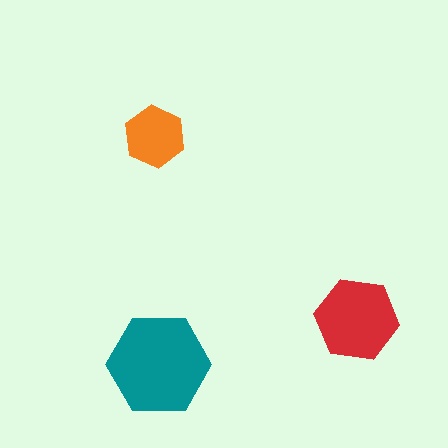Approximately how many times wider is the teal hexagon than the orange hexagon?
About 1.5 times wider.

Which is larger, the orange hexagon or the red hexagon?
The red one.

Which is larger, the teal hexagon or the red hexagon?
The teal one.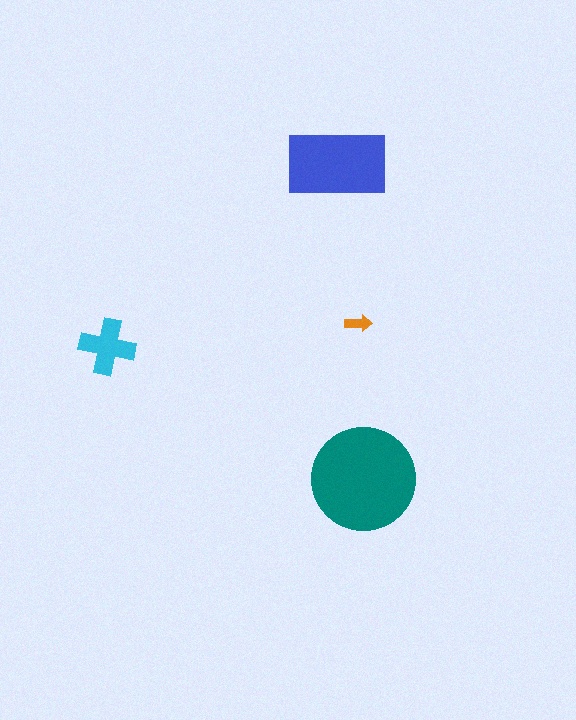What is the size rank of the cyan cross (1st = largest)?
3rd.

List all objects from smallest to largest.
The orange arrow, the cyan cross, the blue rectangle, the teal circle.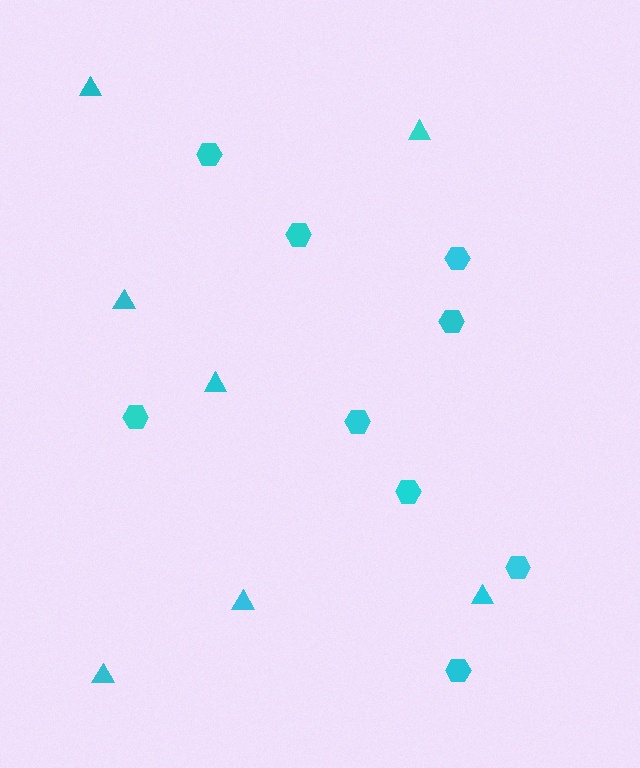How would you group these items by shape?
There are 2 groups: one group of triangles (7) and one group of hexagons (9).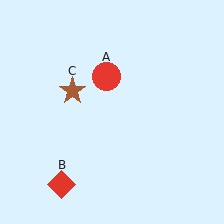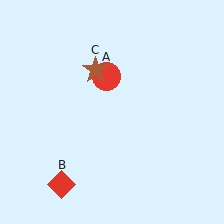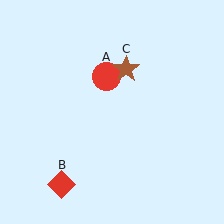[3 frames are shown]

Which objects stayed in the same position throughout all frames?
Red circle (object A) and red diamond (object B) remained stationary.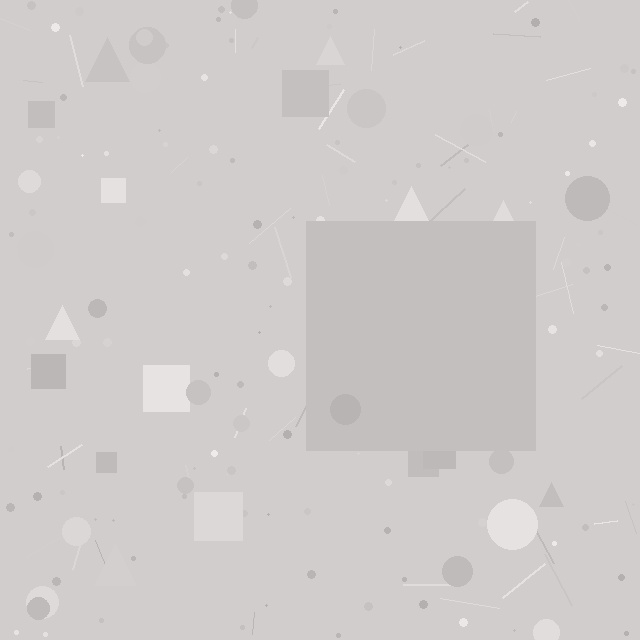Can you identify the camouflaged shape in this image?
The camouflaged shape is a square.